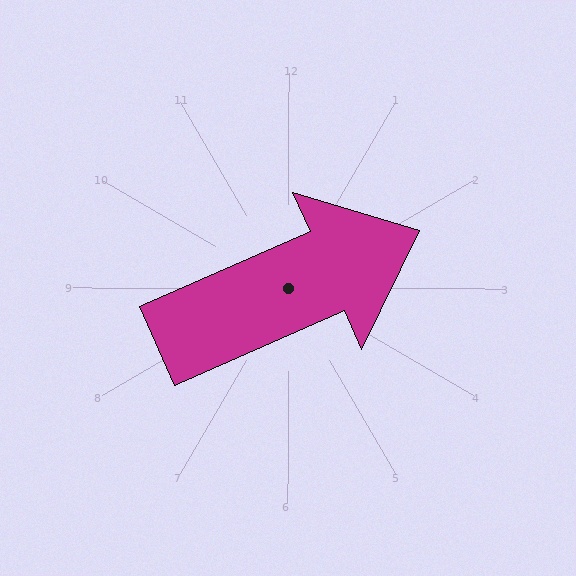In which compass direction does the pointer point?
Northeast.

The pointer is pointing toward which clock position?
Roughly 2 o'clock.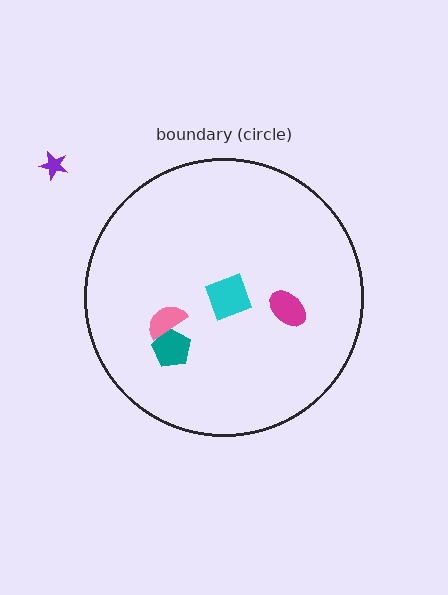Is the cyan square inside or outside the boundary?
Inside.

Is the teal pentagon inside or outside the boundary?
Inside.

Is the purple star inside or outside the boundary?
Outside.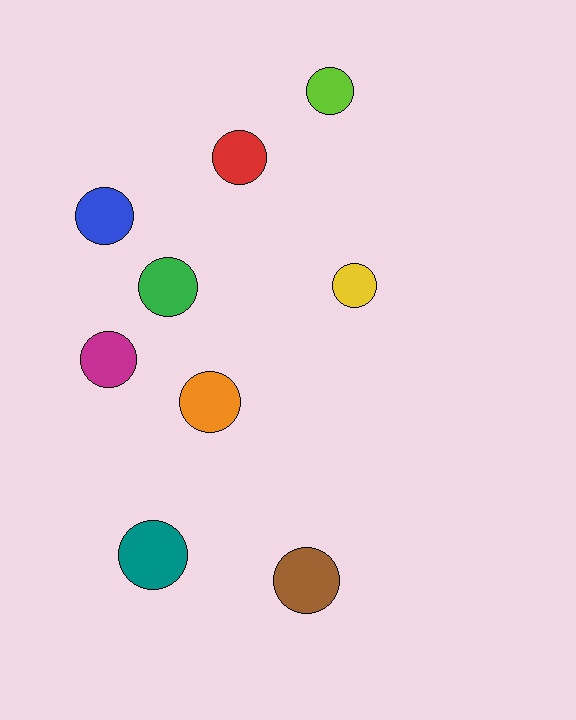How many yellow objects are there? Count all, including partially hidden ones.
There is 1 yellow object.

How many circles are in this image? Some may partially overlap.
There are 9 circles.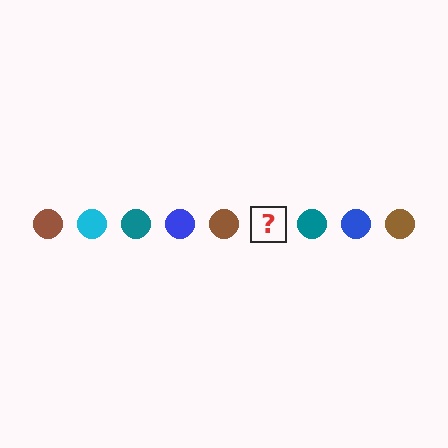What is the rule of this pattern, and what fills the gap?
The rule is that the pattern cycles through brown, cyan, teal, blue circles. The gap should be filled with a cyan circle.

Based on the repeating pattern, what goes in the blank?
The blank should be a cyan circle.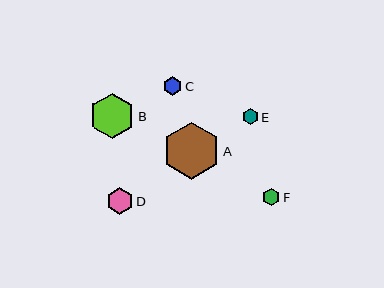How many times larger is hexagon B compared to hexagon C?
Hexagon B is approximately 2.4 times the size of hexagon C.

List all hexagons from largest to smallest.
From largest to smallest: A, B, D, C, F, E.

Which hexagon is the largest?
Hexagon A is the largest with a size of approximately 57 pixels.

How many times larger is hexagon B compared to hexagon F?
Hexagon B is approximately 2.7 times the size of hexagon F.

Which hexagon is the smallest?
Hexagon E is the smallest with a size of approximately 16 pixels.